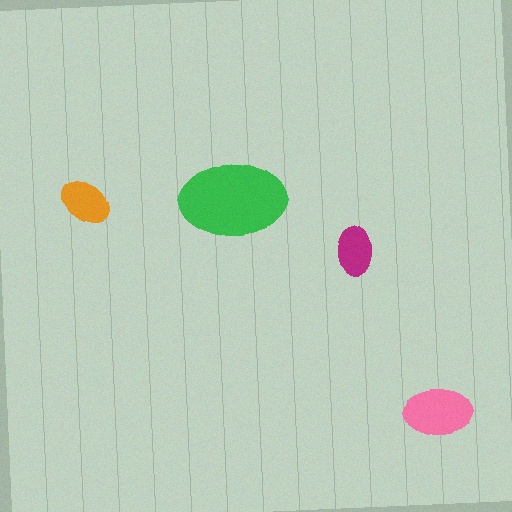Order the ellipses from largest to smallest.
the green one, the pink one, the orange one, the magenta one.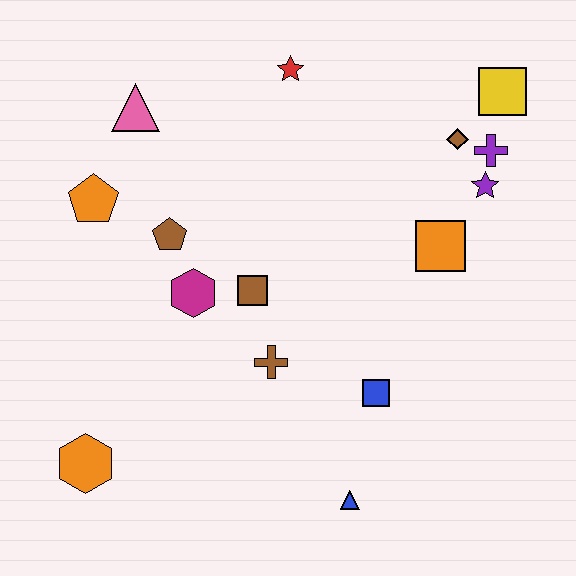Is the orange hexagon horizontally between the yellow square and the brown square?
No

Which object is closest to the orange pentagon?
The brown pentagon is closest to the orange pentagon.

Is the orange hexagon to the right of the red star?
No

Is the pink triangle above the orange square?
Yes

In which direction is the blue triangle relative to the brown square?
The blue triangle is below the brown square.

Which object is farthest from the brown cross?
The yellow square is farthest from the brown cross.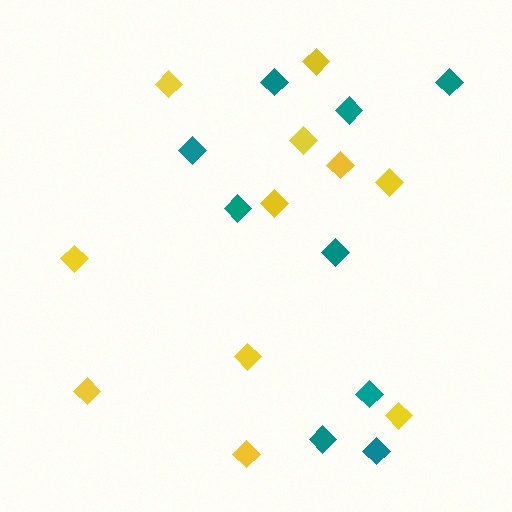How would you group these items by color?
There are 2 groups: one group of yellow diamonds (11) and one group of teal diamonds (9).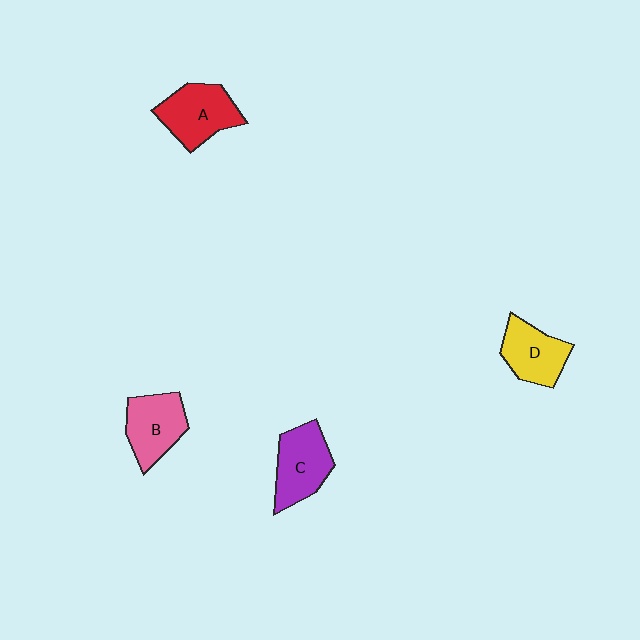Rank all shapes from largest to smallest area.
From largest to smallest: A (red), C (purple), B (pink), D (yellow).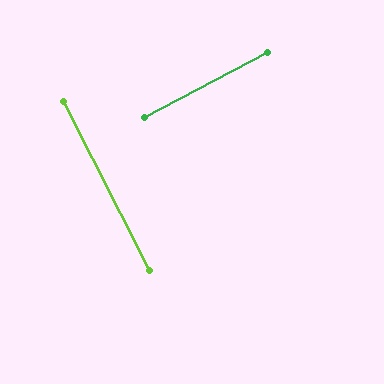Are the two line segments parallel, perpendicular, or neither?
Perpendicular — they meet at approximately 89°.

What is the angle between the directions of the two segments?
Approximately 89 degrees.